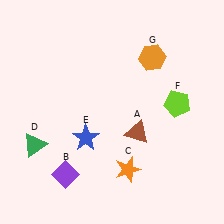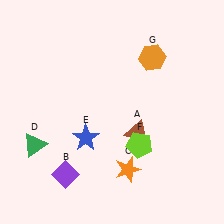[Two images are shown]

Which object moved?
The lime pentagon (F) moved down.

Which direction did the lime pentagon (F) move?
The lime pentagon (F) moved down.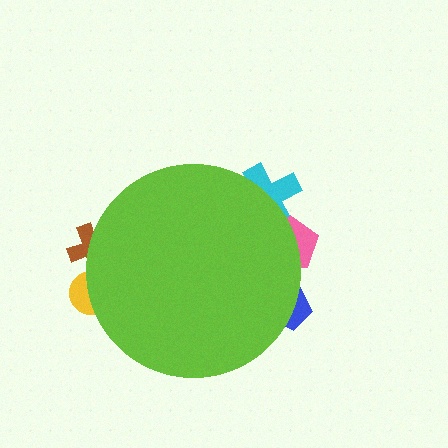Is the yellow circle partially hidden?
Yes, the yellow circle is partially hidden behind the lime circle.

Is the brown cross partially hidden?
Yes, the brown cross is partially hidden behind the lime circle.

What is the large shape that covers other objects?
A lime circle.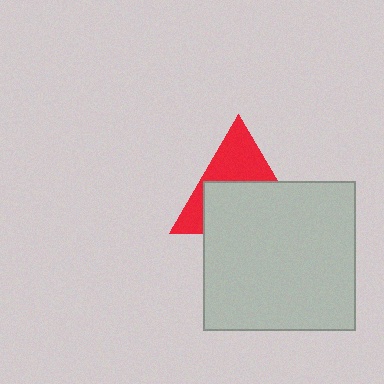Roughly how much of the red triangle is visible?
A small part of it is visible (roughly 44%).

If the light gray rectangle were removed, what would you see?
You would see the complete red triangle.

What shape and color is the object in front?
The object in front is a light gray rectangle.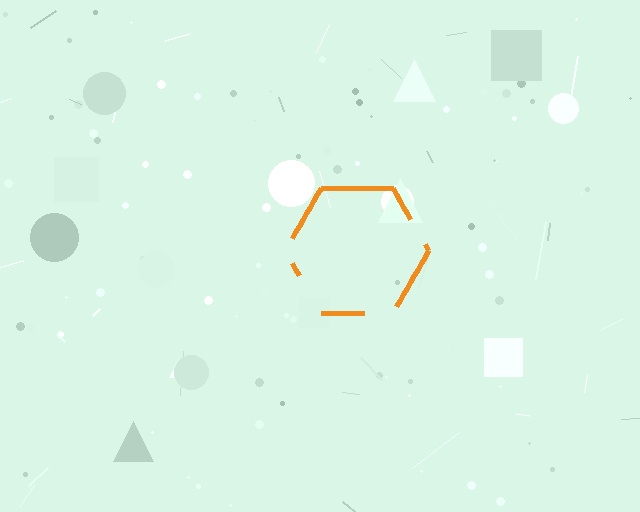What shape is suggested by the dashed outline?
The dashed outline suggests a hexagon.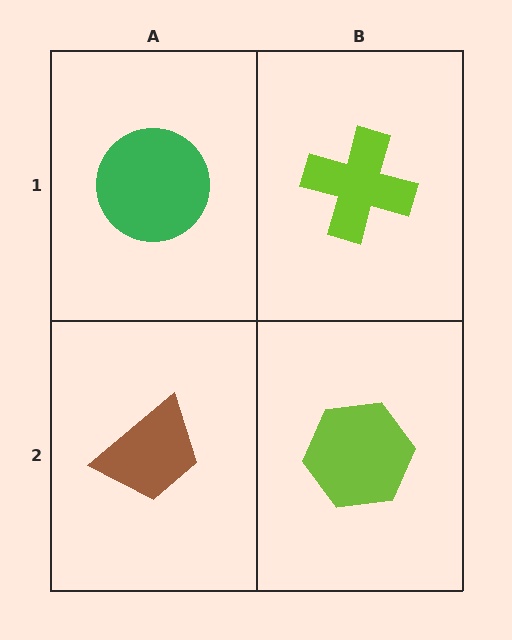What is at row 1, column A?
A green circle.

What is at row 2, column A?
A brown trapezoid.